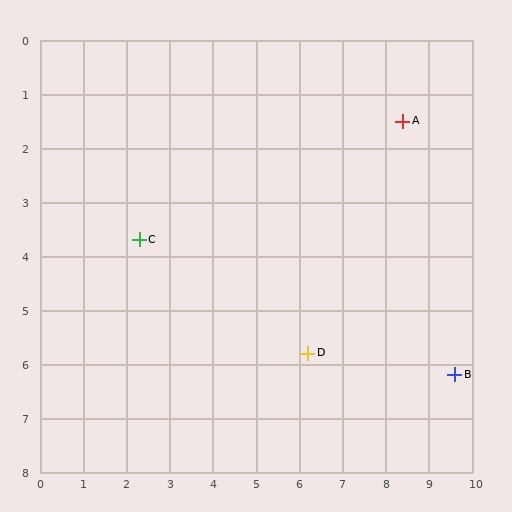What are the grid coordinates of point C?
Point C is at approximately (2.3, 3.7).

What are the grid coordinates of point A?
Point A is at approximately (8.4, 1.5).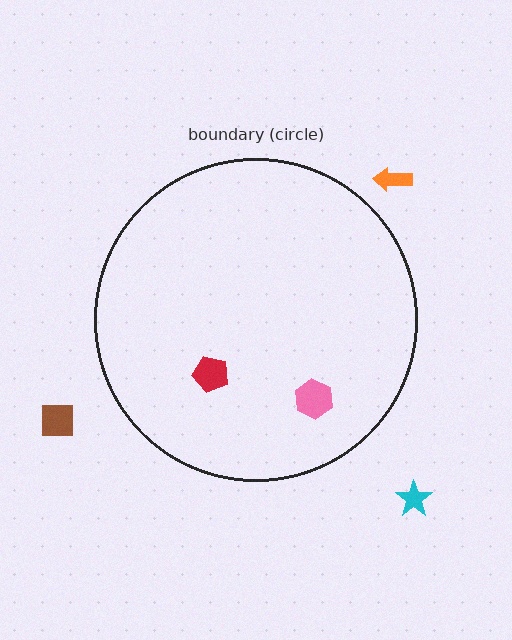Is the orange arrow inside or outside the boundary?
Outside.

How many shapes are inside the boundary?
2 inside, 3 outside.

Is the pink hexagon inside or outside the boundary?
Inside.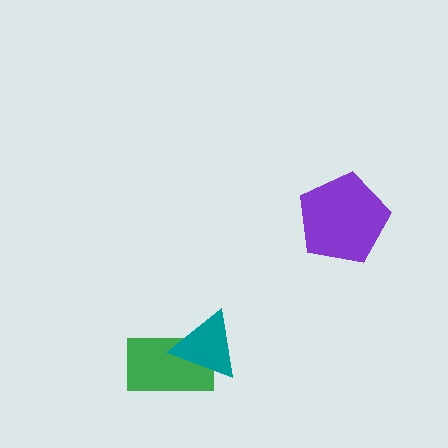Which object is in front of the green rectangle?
The teal triangle is in front of the green rectangle.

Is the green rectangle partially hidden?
Yes, it is partially covered by another shape.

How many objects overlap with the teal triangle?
1 object overlaps with the teal triangle.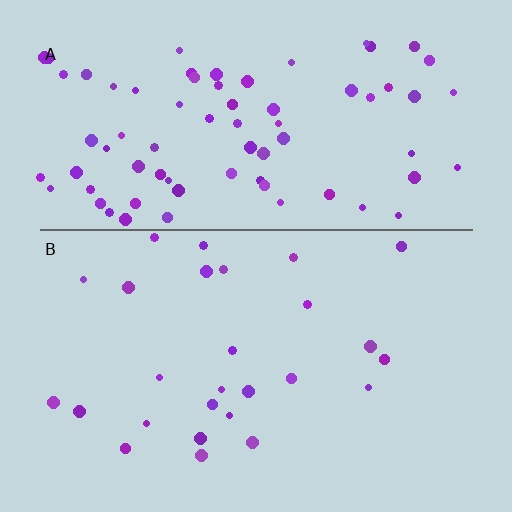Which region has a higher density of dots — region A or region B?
A (the top).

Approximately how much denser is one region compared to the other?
Approximately 2.9× — region A over region B.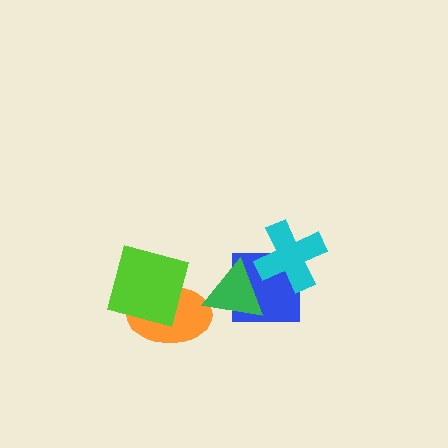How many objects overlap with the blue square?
2 objects overlap with the blue square.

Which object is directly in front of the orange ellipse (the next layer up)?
The green triangle is directly in front of the orange ellipse.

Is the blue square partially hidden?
Yes, it is partially covered by another shape.